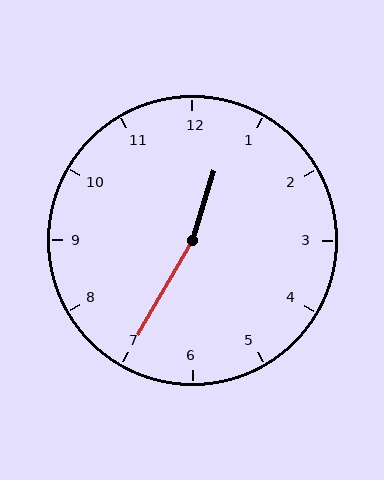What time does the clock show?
12:35.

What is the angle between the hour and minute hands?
Approximately 168 degrees.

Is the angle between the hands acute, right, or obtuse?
It is obtuse.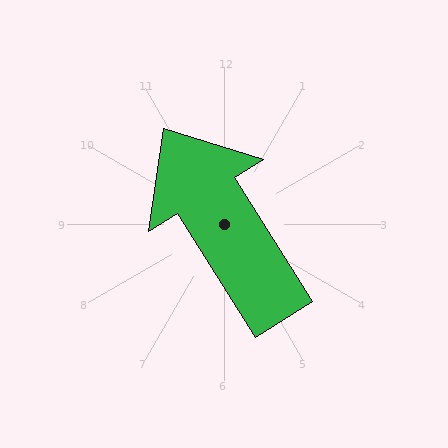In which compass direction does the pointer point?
Northwest.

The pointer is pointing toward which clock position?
Roughly 11 o'clock.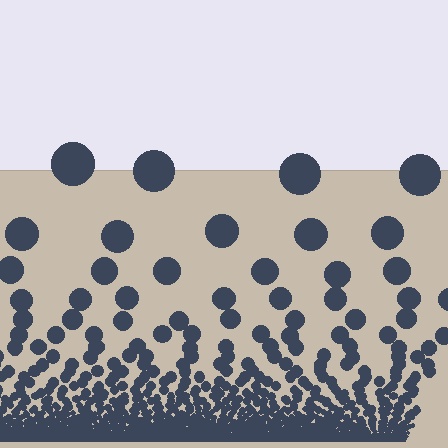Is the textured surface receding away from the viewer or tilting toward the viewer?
The surface appears to tilt toward the viewer. Texture elements get larger and sparser toward the top.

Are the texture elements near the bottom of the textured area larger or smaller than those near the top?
Smaller. The gradient is inverted — elements near the bottom are smaller and denser.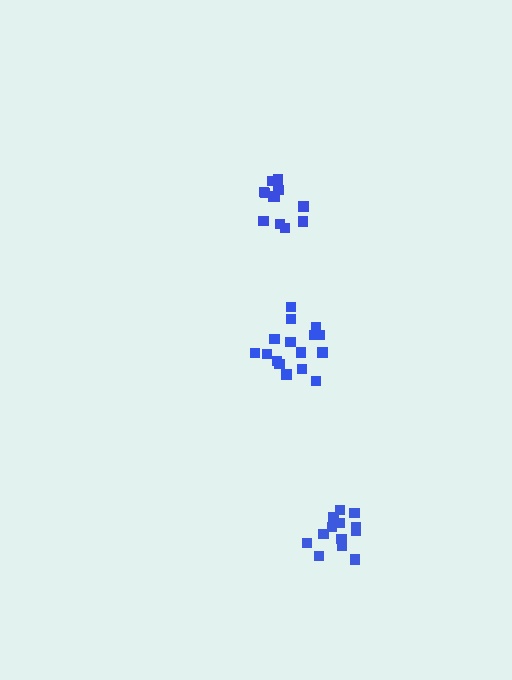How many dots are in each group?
Group 1: 13 dots, Group 2: 13 dots, Group 3: 16 dots (42 total).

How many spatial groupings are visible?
There are 3 spatial groupings.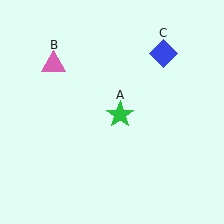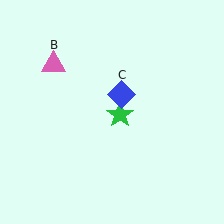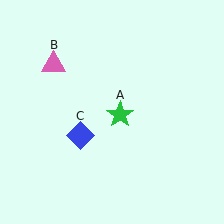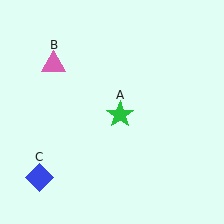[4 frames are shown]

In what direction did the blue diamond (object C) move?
The blue diamond (object C) moved down and to the left.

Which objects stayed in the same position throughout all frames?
Green star (object A) and pink triangle (object B) remained stationary.